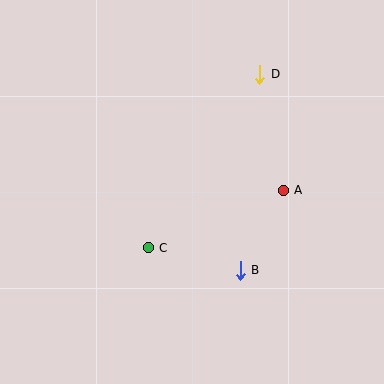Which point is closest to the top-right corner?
Point D is closest to the top-right corner.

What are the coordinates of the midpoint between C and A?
The midpoint between C and A is at (216, 219).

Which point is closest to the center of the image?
Point C at (148, 248) is closest to the center.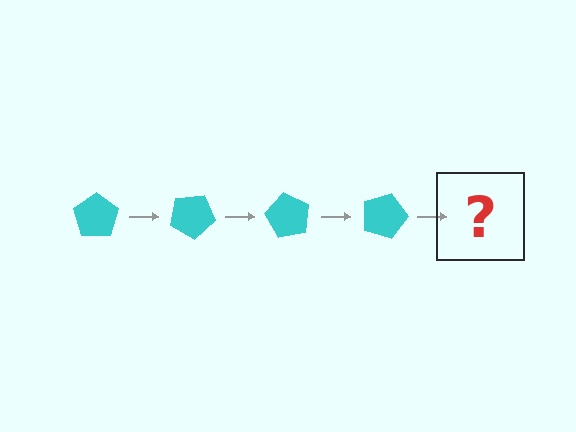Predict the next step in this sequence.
The next step is a cyan pentagon rotated 120 degrees.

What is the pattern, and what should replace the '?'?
The pattern is that the pentagon rotates 30 degrees each step. The '?' should be a cyan pentagon rotated 120 degrees.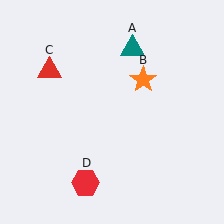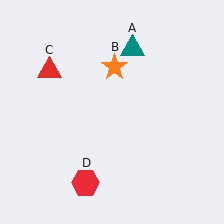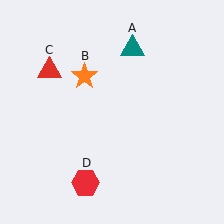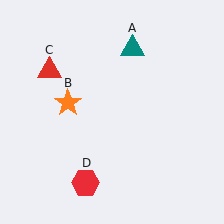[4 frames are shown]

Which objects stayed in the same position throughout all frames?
Teal triangle (object A) and red triangle (object C) and red hexagon (object D) remained stationary.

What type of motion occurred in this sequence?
The orange star (object B) rotated counterclockwise around the center of the scene.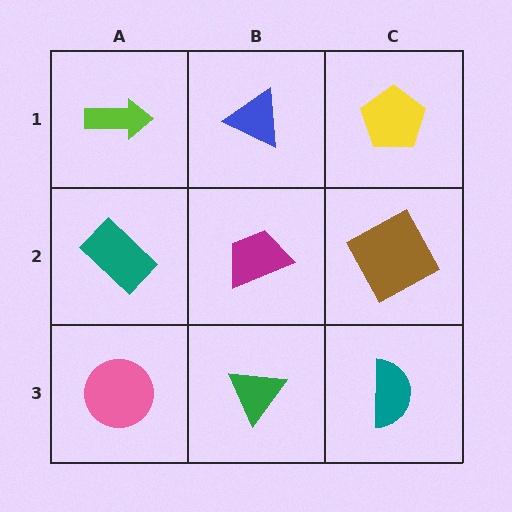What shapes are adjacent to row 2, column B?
A blue triangle (row 1, column B), a green triangle (row 3, column B), a teal rectangle (row 2, column A), a brown square (row 2, column C).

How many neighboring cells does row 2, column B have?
4.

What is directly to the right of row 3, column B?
A teal semicircle.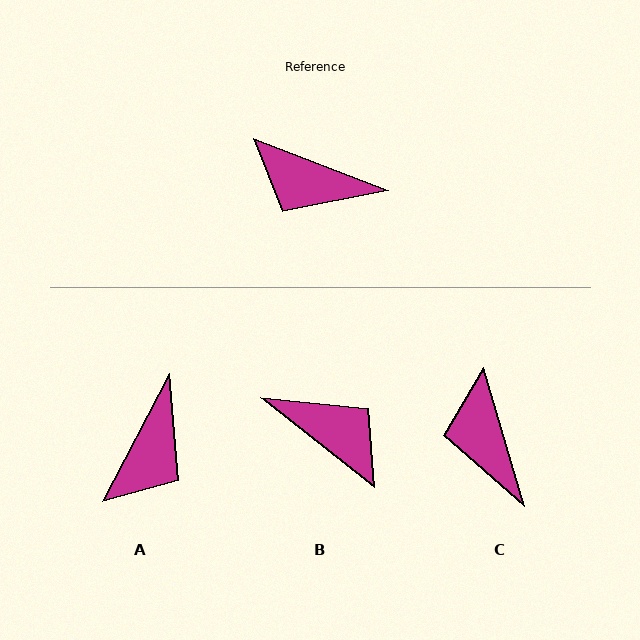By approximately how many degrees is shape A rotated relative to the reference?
Approximately 83 degrees counter-clockwise.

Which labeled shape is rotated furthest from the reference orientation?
B, about 162 degrees away.